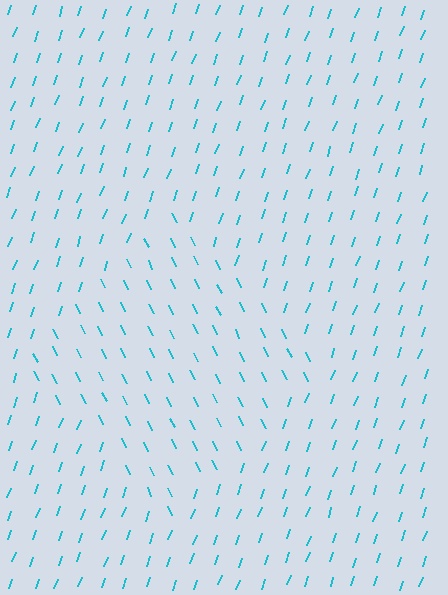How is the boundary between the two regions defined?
The boundary is defined purely by a change in line orientation (approximately 45 degrees difference). All lines are the same color and thickness.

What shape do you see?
I see a diamond.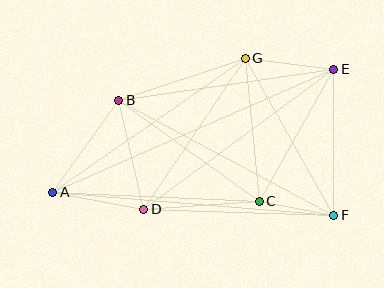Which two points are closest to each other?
Points C and F are closest to each other.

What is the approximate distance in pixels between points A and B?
The distance between A and B is approximately 113 pixels.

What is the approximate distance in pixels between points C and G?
The distance between C and G is approximately 144 pixels.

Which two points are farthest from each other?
Points A and E are farthest from each other.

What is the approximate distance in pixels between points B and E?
The distance between B and E is approximately 217 pixels.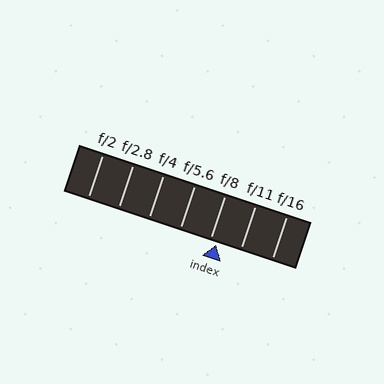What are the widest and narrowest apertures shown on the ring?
The widest aperture shown is f/2 and the narrowest is f/16.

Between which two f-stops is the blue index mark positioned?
The index mark is between f/8 and f/11.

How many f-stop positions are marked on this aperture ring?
There are 7 f-stop positions marked.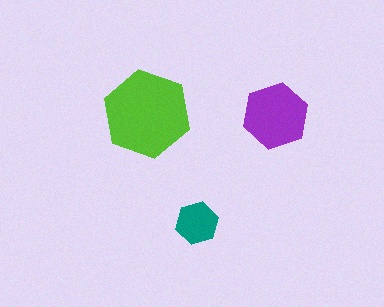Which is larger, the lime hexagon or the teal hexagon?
The lime one.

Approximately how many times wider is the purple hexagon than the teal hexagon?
About 1.5 times wider.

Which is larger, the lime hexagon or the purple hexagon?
The lime one.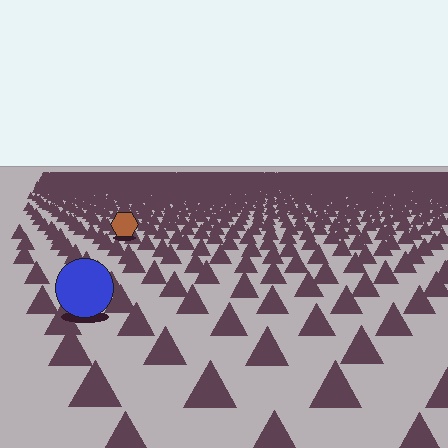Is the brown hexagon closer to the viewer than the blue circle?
No. The blue circle is closer — you can tell from the texture gradient: the ground texture is coarser near it.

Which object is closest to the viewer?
The blue circle is closest. The texture marks near it are larger and more spread out.